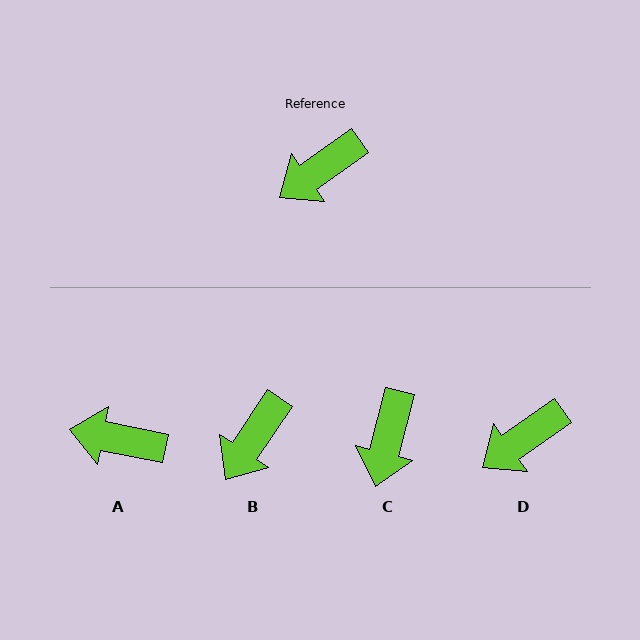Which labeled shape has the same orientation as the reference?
D.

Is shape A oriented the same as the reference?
No, it is off by about 47 degrees.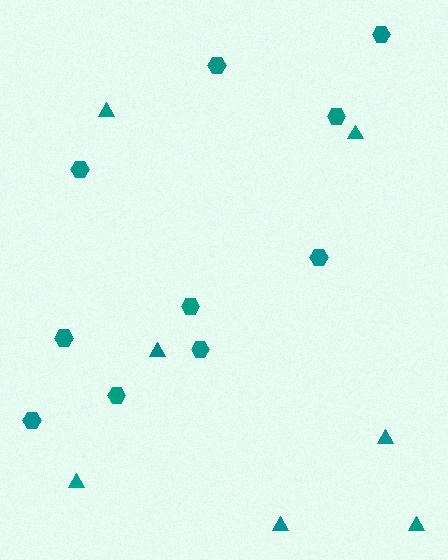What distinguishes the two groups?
There are 2 groups: one group of hexagons (10) and one group of triangles (7).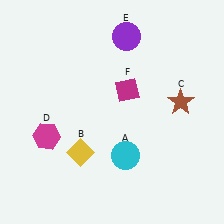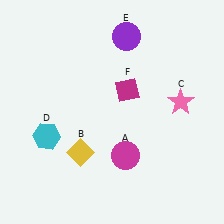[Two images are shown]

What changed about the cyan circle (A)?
In Image 1, A is cyan. In Image 2, it changed to magenta.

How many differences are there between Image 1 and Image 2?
There are 3 differences between the two images.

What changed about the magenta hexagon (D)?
In Image 1, D is magenta. In Image 2, it changed to cyan.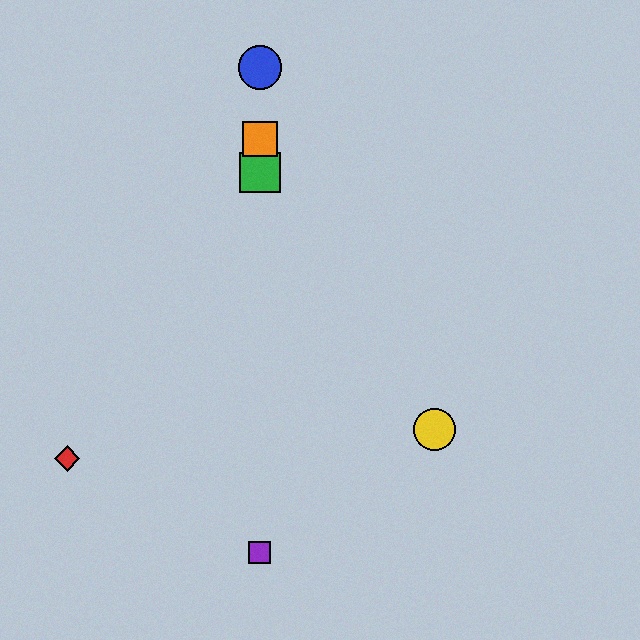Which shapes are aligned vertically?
The blue circle, the green square, the purple square, the orange square are aligned vertically.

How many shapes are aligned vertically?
4 shapes (the blue circle, the green square, the purple square, the orange square) are aligned vertically.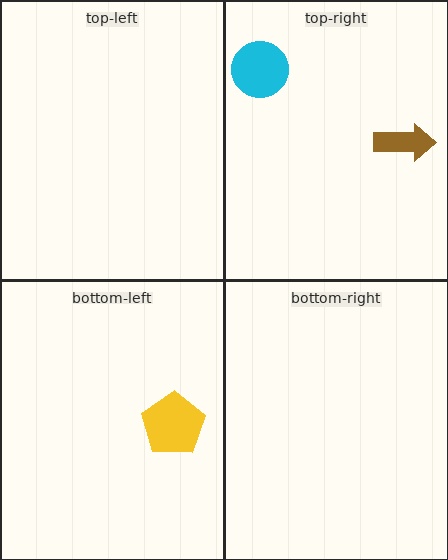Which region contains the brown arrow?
The top-right region.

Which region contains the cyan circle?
The top-right region.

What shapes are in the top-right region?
The brown arrow, the cyan circle.